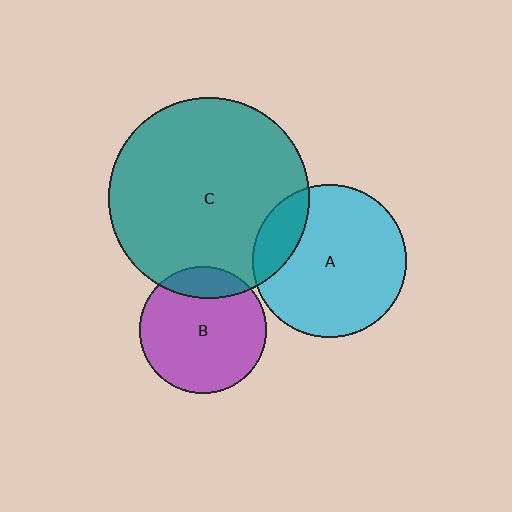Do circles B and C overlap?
Yes.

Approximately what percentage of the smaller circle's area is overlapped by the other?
Approximately 15%.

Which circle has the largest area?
Circle C (teal).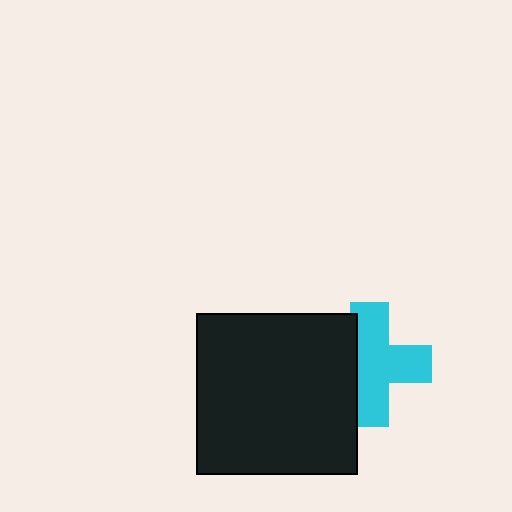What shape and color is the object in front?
The object in front is a black square.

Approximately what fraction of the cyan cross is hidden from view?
Roughly 30% of the cyan cross is hidden behind the black square.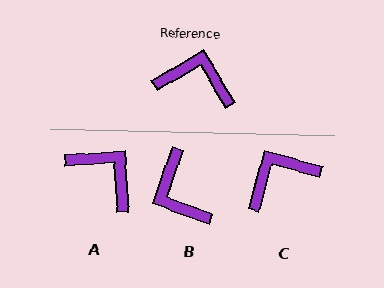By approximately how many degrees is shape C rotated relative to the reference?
Approximately 44 degrees counter-clockwise.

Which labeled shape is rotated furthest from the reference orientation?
B, about 130 degrees away.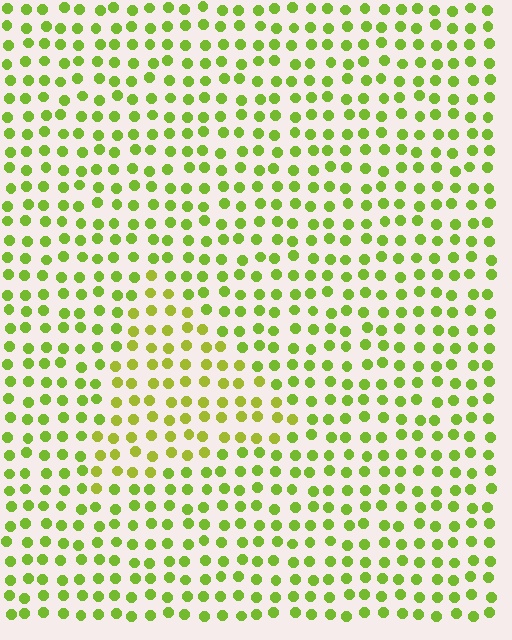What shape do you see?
I see a triangle.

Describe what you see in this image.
The image is filled with small lime elements in a uniform arrangement. A triangle-shaped region is visible where the elements are tinted to a slightly different hue, forming a subtle color boundary.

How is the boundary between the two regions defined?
The boundary is defined purely by a slight shift in hue (about 19 degrees). Spacing, size, and orientation are identical on both sides.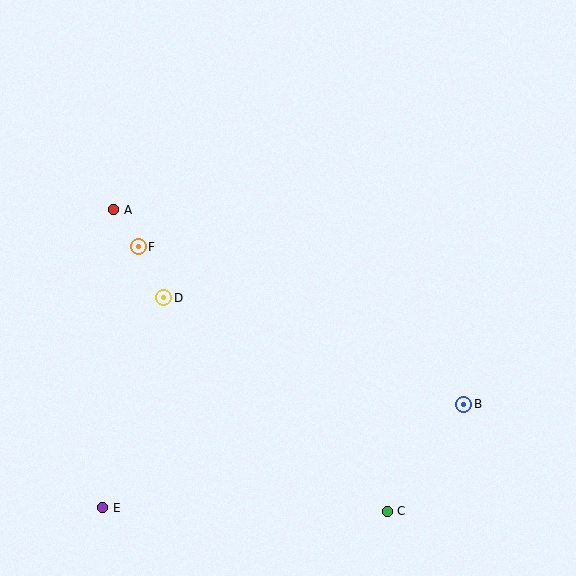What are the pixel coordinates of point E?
Point E is at (103, 508).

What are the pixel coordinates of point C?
Point C is at (387, 511).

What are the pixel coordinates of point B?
Point B is at (464, 404).